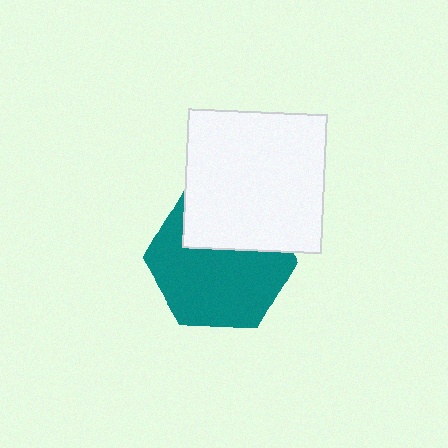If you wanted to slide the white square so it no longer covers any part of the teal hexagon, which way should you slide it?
Slide it up — that is the most direct way to separate the two shapes.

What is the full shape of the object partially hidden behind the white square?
The partially hidden object is a teal hexagon.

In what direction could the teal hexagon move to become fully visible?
The teal hexagon could move down. That would shift it out from behind the white square entirely.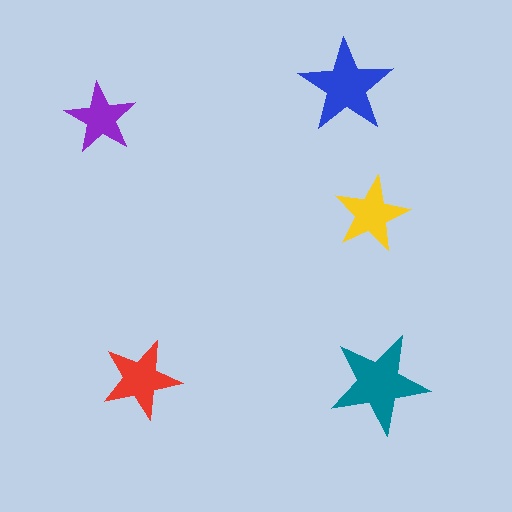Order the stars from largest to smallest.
the teal one, the blue one, the red one, the yellow one, the purple one.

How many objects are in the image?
There are 5 objects in the image.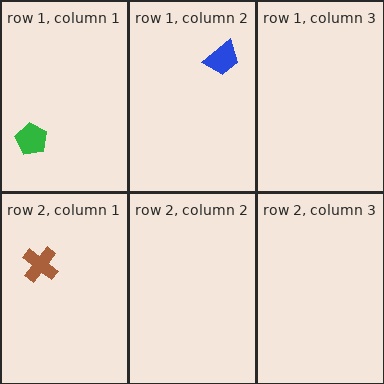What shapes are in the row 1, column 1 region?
The green pentagon.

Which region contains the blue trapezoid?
The row 1, column 2 region.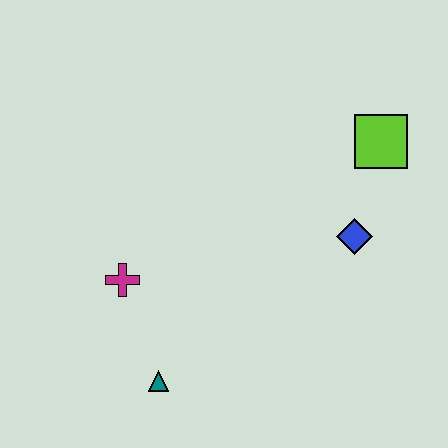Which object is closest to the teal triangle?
The magenta cross is closest to the teal triangle.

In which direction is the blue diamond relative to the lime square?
The blue diamond is below the lime square.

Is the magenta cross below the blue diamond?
Yes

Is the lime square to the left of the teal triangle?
No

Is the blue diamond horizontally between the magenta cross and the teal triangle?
No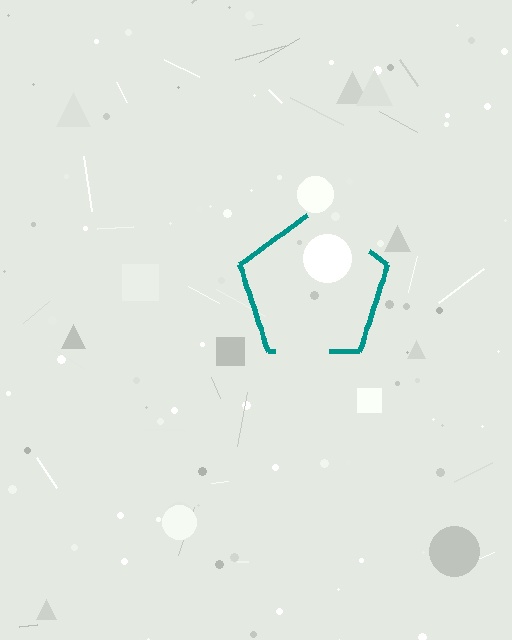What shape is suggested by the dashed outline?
The dashed outline suggests a pentagon.